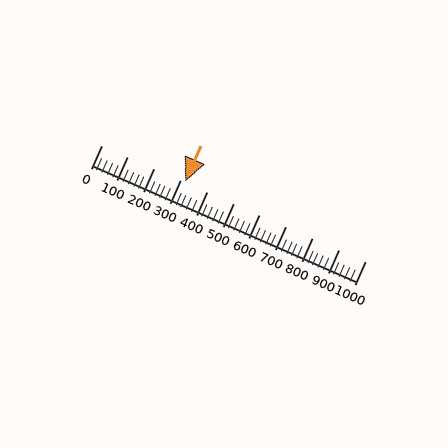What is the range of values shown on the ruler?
The ruler shows values from 0 to 1000.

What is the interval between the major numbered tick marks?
The major tick marks are spaced 100 units apart.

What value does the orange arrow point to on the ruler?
The orange arrow points to approximately 316.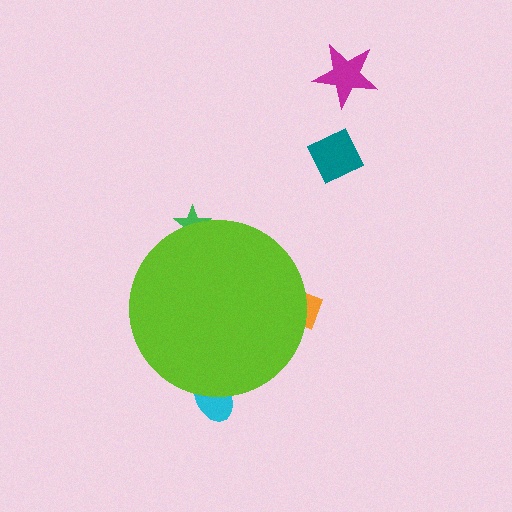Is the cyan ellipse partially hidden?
Yes, the cyan ellipse is partially hidden behind the lime circle.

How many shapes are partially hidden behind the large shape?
3 shapes are partially hidden.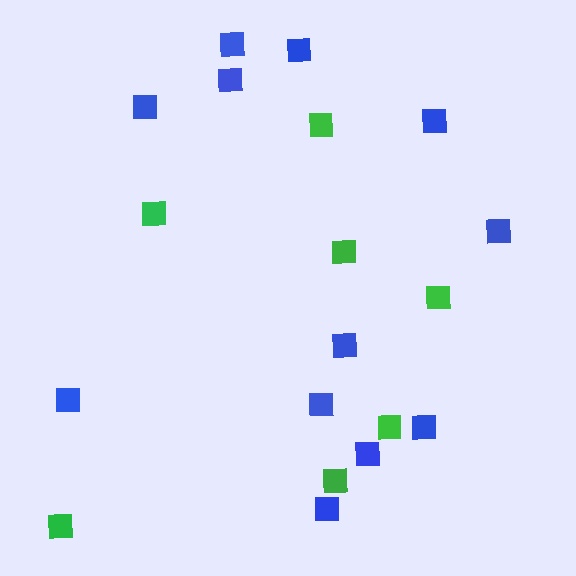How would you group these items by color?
There are 2 groups: one group of blue squares (12) and one group of green squares (7).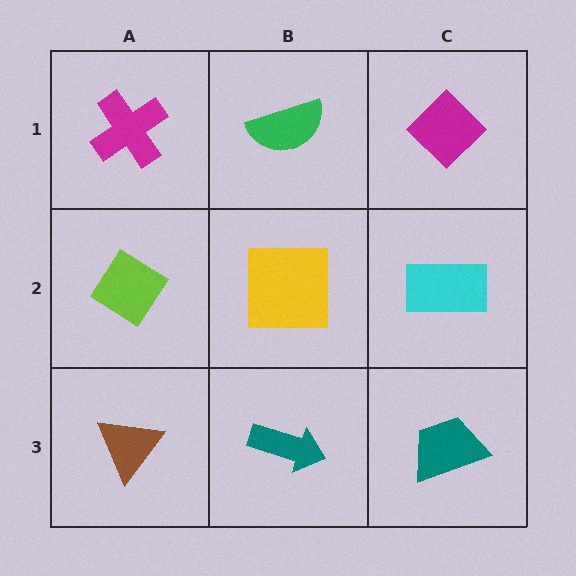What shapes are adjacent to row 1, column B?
A yellow square (row 2, column B), a magenta cross (row 1, column A), a magenta diamond (row 1, column C).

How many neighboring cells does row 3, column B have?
3.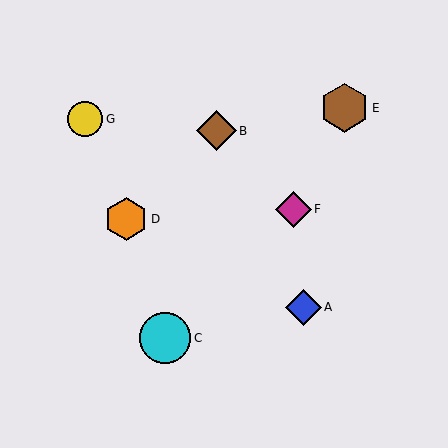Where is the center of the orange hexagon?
The center of the orange hexagon is at (126, 219).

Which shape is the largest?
The cyan circle (labeled C) is the largest.